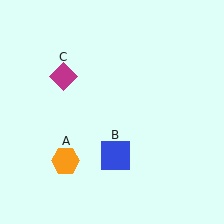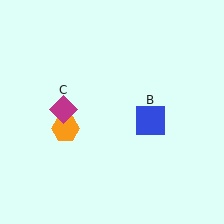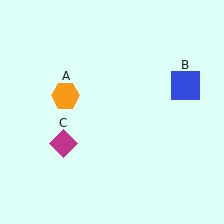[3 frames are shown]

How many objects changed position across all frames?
3 objects changed position: orange hexagon (object A), blue square (object B), magenta diamond (object C).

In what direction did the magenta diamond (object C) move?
The magenta diamond (object C) moved down.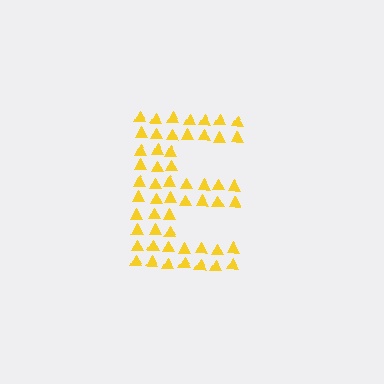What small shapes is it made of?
It is made of small triangles.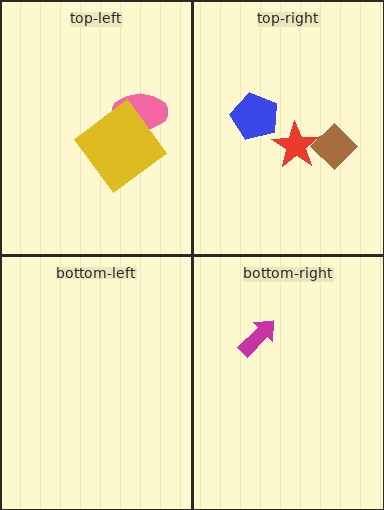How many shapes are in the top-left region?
2.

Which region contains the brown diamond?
The top-right region.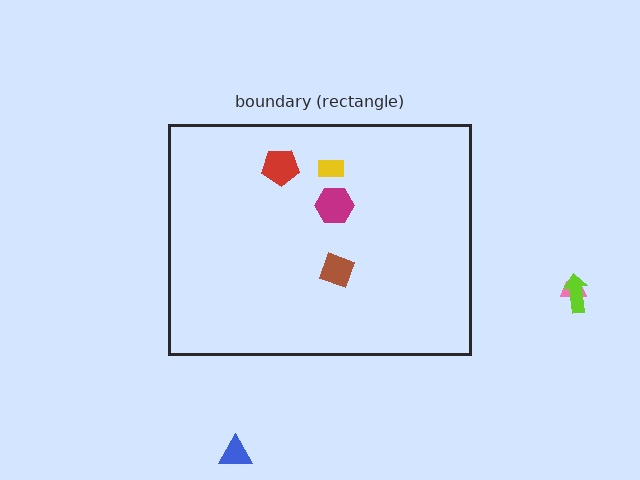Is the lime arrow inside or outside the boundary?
Outside.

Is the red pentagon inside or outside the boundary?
Inside.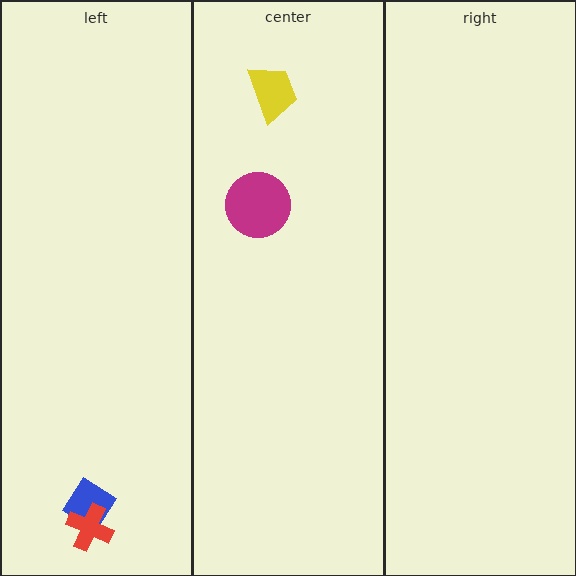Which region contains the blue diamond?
The left region.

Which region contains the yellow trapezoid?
The center region.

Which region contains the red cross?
The left region.